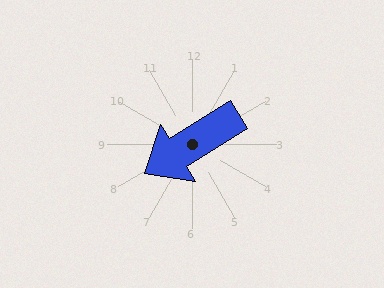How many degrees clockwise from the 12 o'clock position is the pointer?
Approximately 238 degrees.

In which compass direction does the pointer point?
Southwest.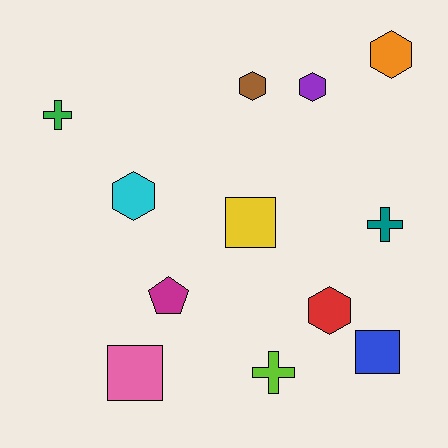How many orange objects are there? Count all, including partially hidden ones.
There is 1 orange object.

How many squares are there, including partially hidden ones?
There are 3 squares.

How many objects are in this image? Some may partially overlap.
There are 12 objects.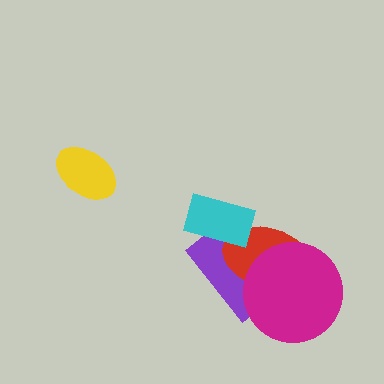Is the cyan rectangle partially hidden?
No, no other shape covers it.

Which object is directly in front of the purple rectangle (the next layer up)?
The red ellipse is directly in front of the purple rectangle.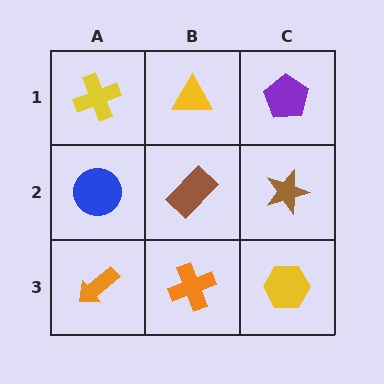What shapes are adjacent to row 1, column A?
A blue circle (row 2, column A), a yellow triangle (row 1, column B).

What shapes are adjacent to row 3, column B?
A brown rectangle (row 2, column B), an orange arrow (row 3, column A), a yellow hexagon (row 3, column C).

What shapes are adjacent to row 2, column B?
A yellow triangle (row 1, column B), an orange cross (row 3, column B), a blue circle (row 2, column A), a brown star (row 2, column C).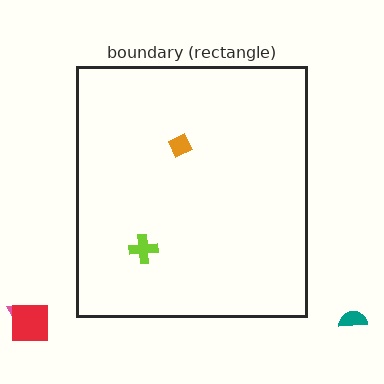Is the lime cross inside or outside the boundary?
Inside.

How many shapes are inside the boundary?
2 inside, 3 outside.